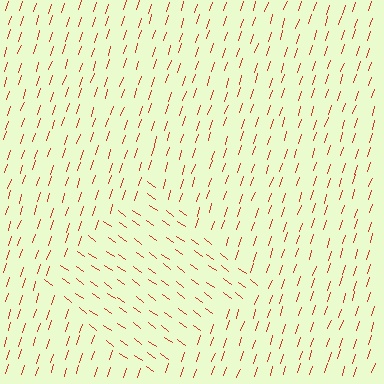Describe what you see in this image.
The image is filled with small red line segments. A diamond region in the image has lines oriented differently from the surrounding lines, creating a visible texture boundary.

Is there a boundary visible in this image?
Yes, there is a texture boundary formed by a change in line orientation.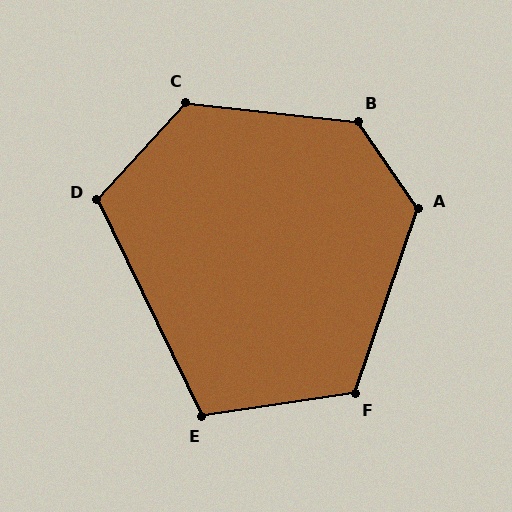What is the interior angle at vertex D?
Approximately 112 degrees (obtuse).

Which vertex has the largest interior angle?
B, at approximately 131 degrees.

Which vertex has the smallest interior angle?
E, at approximately 107 degrees.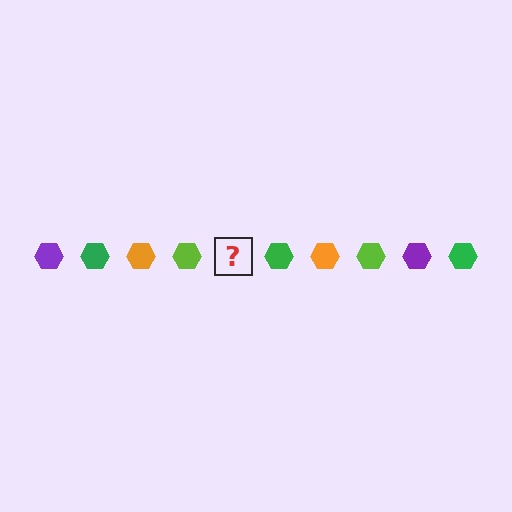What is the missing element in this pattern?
The missing element is a purple hexagon.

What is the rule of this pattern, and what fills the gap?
The rule is that the pattern cycles through purple, green, orange, lime hexagons. The gap should be filled with a purple hexagon.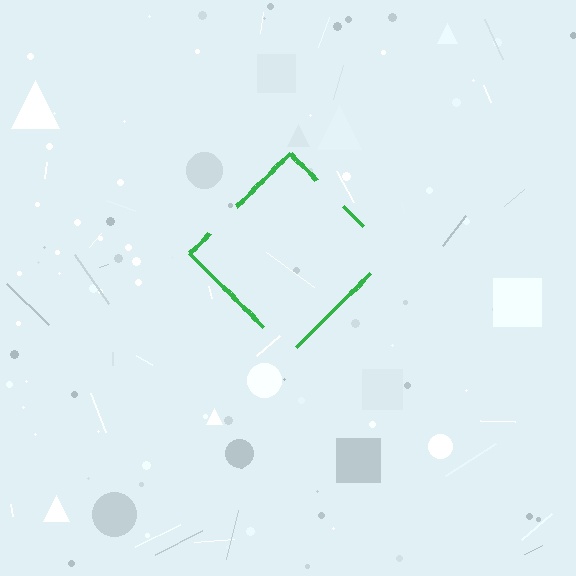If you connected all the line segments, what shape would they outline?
They would outline a diamond.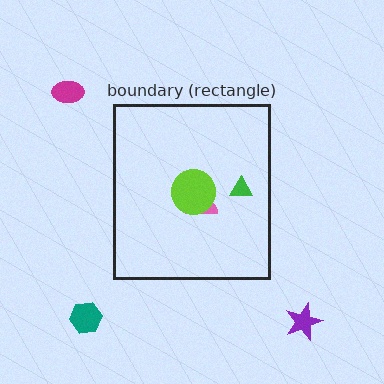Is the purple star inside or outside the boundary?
Outside.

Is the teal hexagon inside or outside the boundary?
Outside.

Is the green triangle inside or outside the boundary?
Inside.